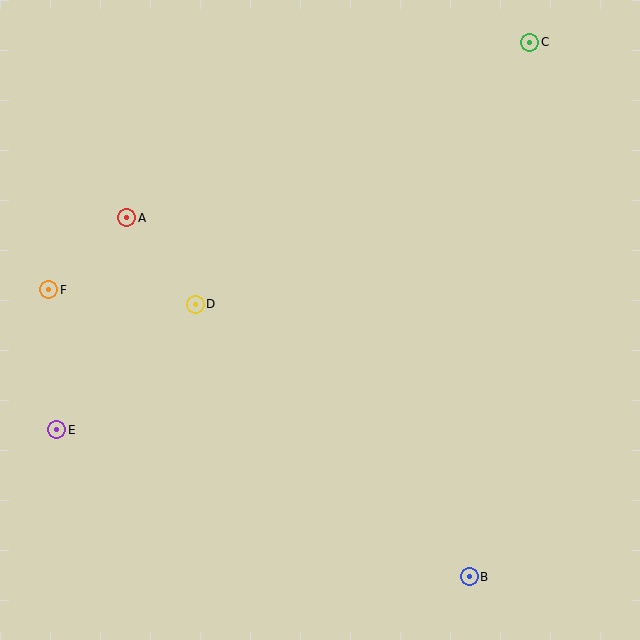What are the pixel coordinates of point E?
Point E is at (57, 430).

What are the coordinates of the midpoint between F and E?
The midpoint between F and E is at (53, 360).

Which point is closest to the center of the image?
Point D at (195, 304) is closest to the center.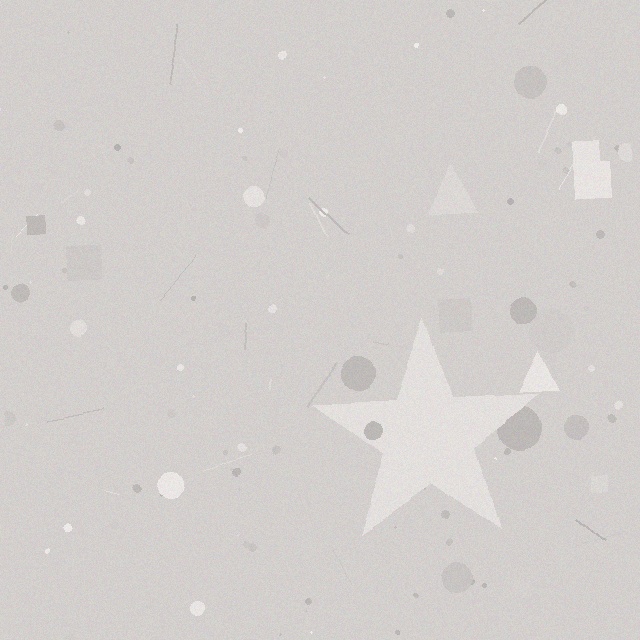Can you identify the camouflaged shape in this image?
The camouflaged shape is a star.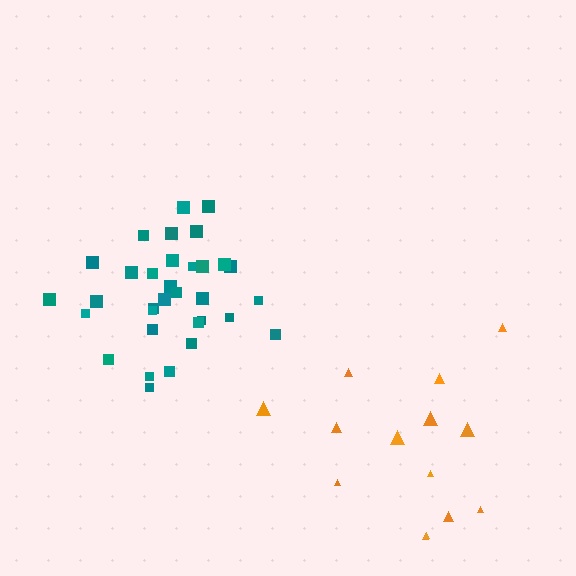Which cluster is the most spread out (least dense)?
Orange.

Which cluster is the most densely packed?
Teal.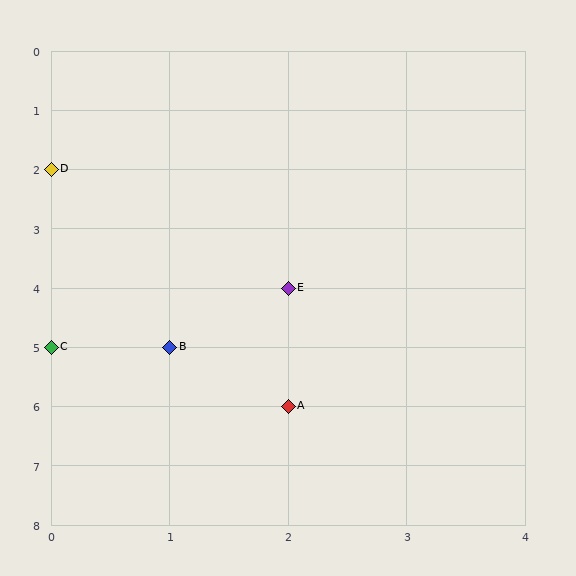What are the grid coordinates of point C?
Point C is at grid coordinates (0, 5).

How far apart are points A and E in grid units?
Points A and E are 2 rows apart.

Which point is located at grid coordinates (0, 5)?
Point C is at (0, 5).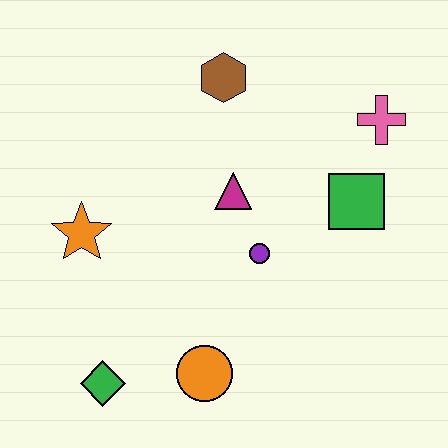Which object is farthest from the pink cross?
The green diamond is farthest from the pink cross.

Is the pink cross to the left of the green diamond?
No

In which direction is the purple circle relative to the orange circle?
The purple circle is above the orange circle.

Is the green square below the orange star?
No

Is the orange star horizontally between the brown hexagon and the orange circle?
No